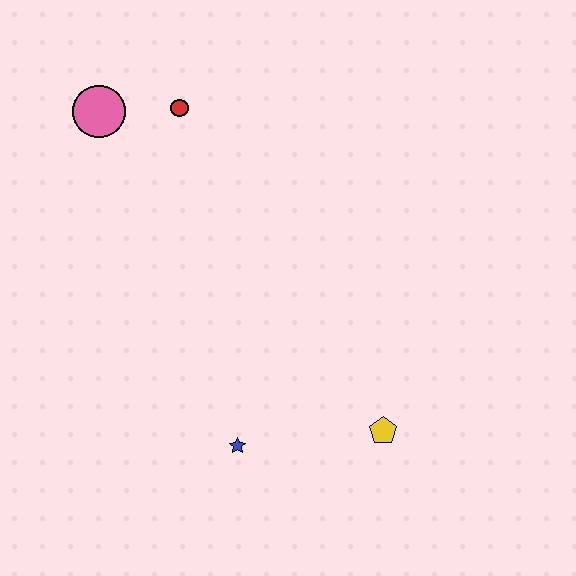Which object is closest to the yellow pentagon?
The blue star is closest to the yellow pentagon.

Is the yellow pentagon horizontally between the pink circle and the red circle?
No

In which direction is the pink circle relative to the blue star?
The pink circle is above the blue star.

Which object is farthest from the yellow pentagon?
The pink circle is farthest from the yellow pentagon.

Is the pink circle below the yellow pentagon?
No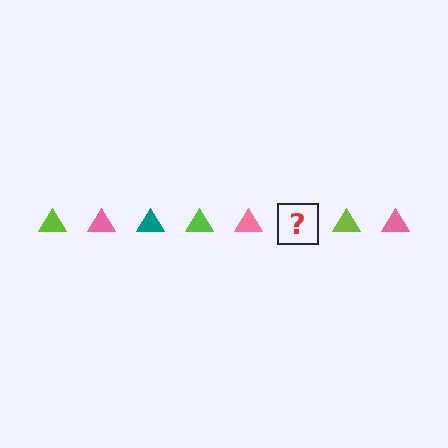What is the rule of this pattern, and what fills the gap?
The rule is that the pattern cycles through lime, pink, teal triangles. The gap should be filled with a teal triangle.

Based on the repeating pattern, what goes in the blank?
The blank should be a teal triangle.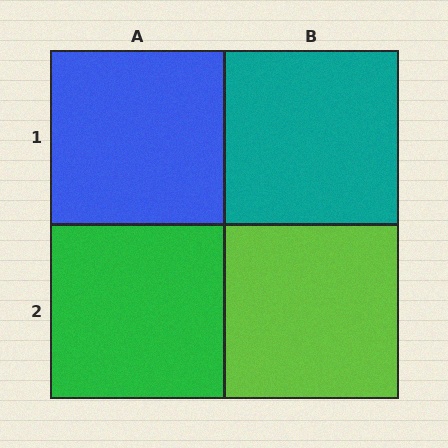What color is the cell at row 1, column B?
Teal.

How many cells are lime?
1 cell is lime.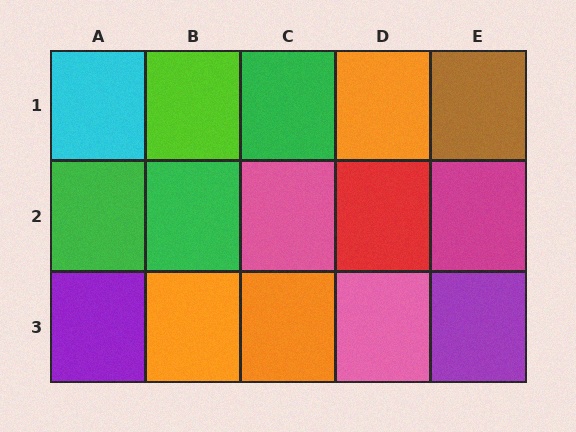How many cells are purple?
2 cells are purple.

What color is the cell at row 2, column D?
Red.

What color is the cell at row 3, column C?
Orange.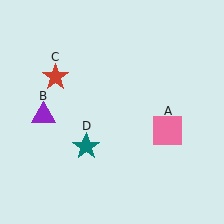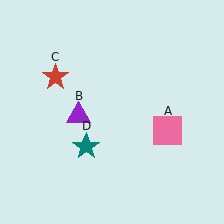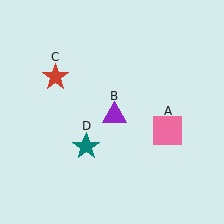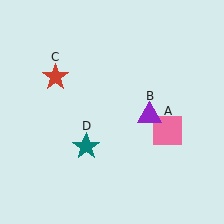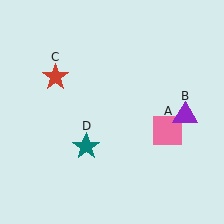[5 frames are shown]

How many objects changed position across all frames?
1 object changed position: purple triangle (object B).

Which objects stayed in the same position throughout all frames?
Pink square (object A) and red star (object C) and teal star (object D) remained stationary.